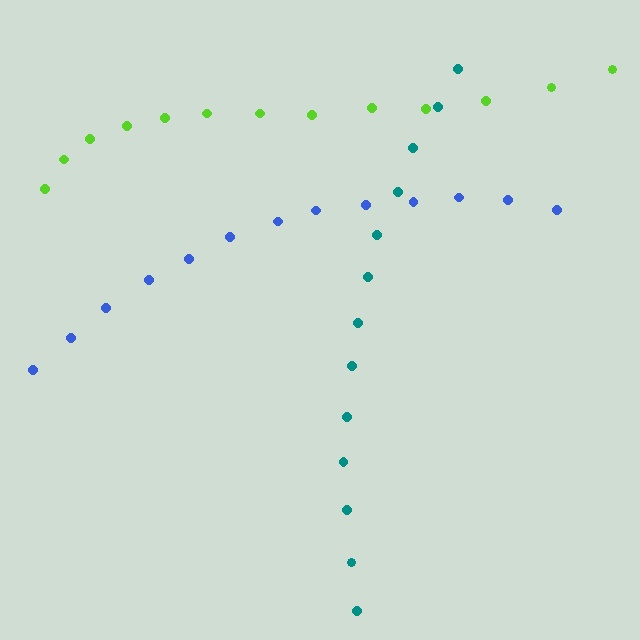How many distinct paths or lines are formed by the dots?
There are 3 distinct paths.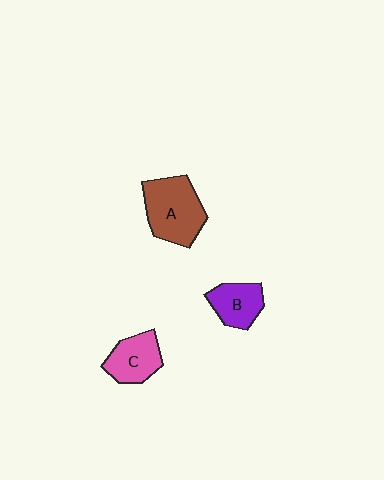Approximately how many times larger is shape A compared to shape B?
Approximately 1.7 times.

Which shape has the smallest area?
Shape B (purple).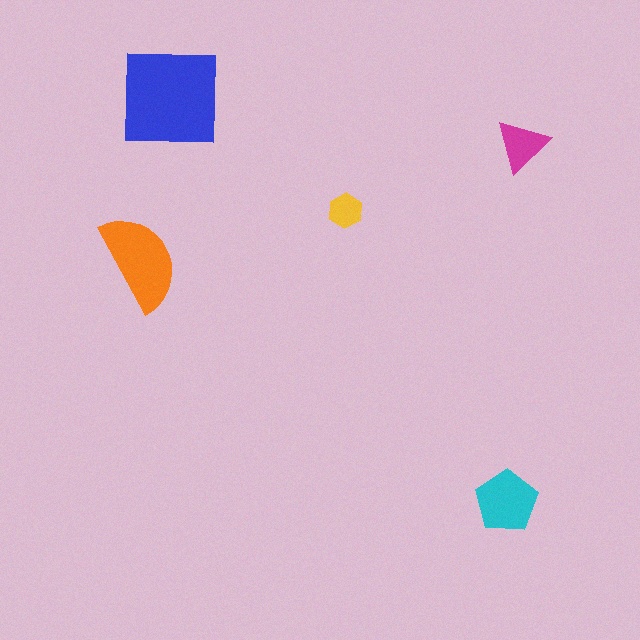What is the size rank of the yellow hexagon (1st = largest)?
5th.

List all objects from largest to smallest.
The blue square, the orange semicircle, the cyan pentagon, the magenta triangle, the yellow hexagon.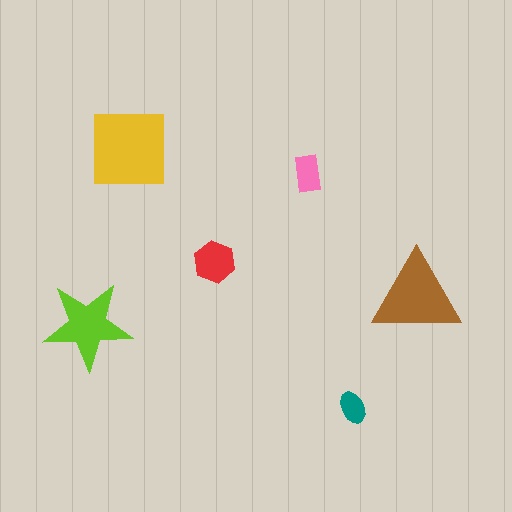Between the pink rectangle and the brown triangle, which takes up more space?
The brown triangle.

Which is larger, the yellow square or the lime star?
The yellow square.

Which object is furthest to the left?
The lime star is leftmost.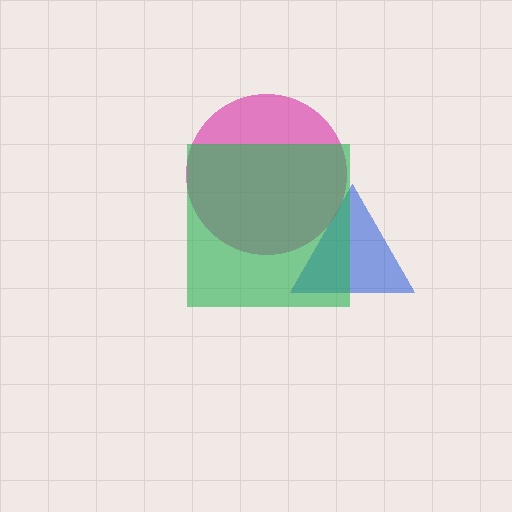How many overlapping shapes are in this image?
There are 3 overlapping shapes in the image.